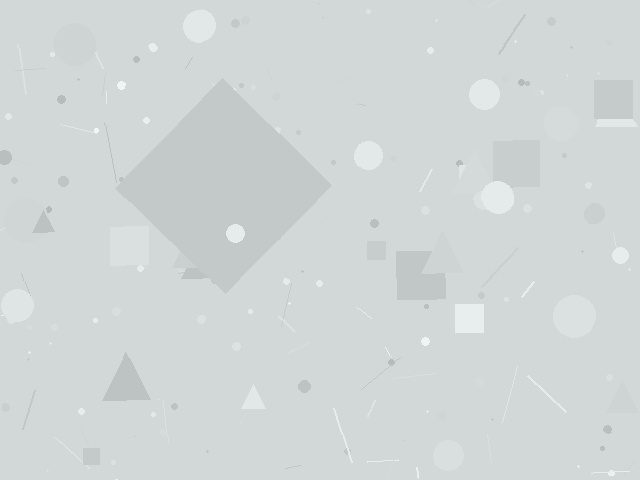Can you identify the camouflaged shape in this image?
The camouflaged shape is a diamond.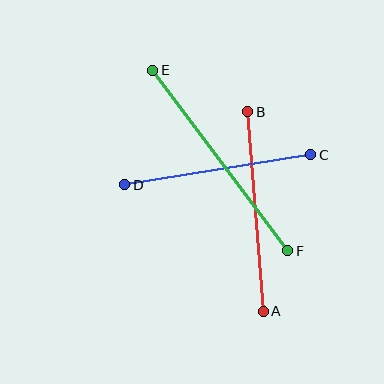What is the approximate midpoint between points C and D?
The midpoint is at approximately (218, 170) pixels.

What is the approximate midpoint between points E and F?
The midpoint is at approximately (220, 160) pixels.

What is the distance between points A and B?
The distance is approximately 200 pixels.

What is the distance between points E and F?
The distance is approximately 225 pixels.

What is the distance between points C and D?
The distance is approximately 188 pixels.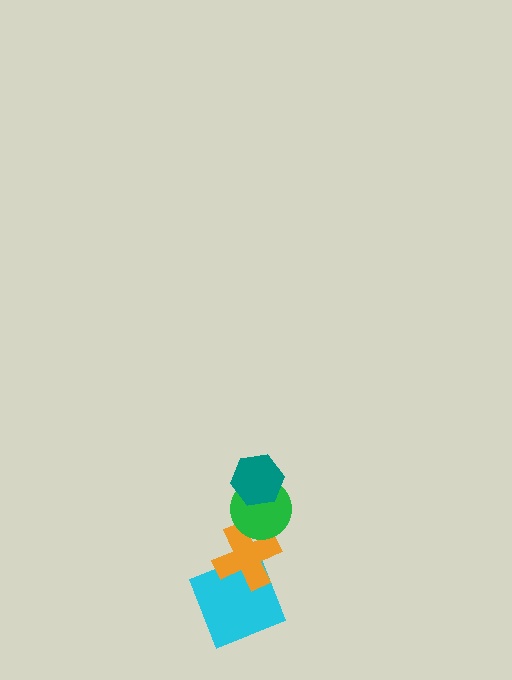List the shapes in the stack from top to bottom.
From top to bottom: the teal hexagon, the green circle, the orange cross, the cyan square.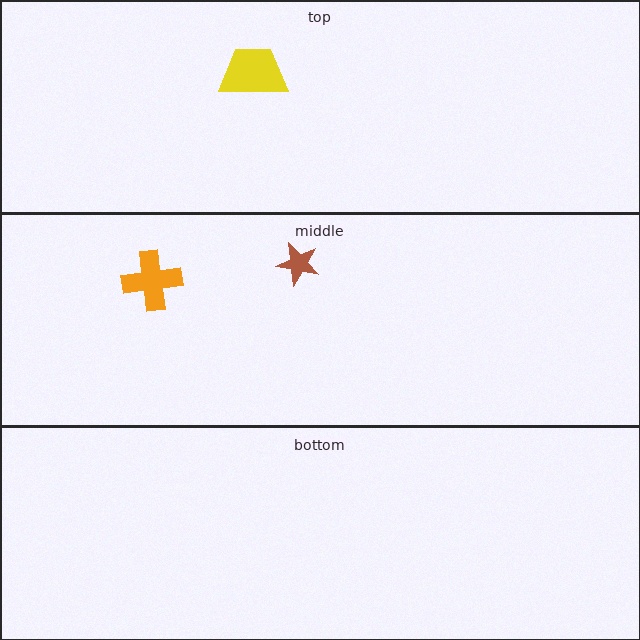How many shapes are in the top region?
1.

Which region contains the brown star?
The middle region.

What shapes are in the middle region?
The brown star, the orange cross.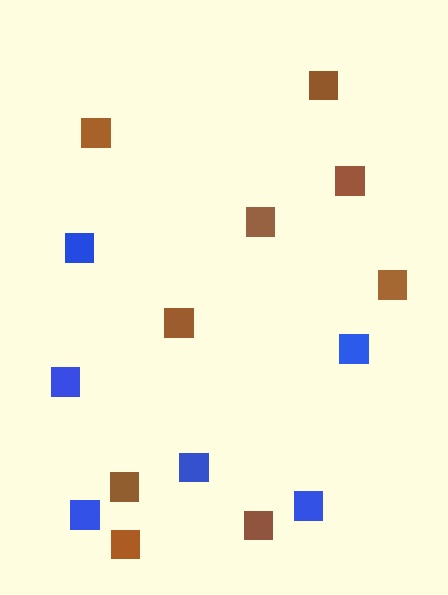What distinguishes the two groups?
There are 2 groups: one group of blue squares (6) and one group of brown squares (9).